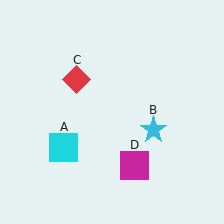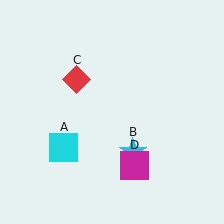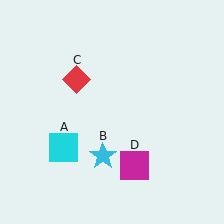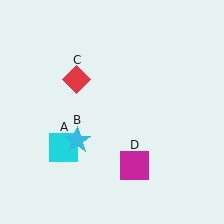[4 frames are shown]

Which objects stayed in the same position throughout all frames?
Cyan square (object A) and red diamond (object C) and magenta square (object D) remained stationary.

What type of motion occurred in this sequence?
The cyan star (object B) rotated clockwise around the center of the scene.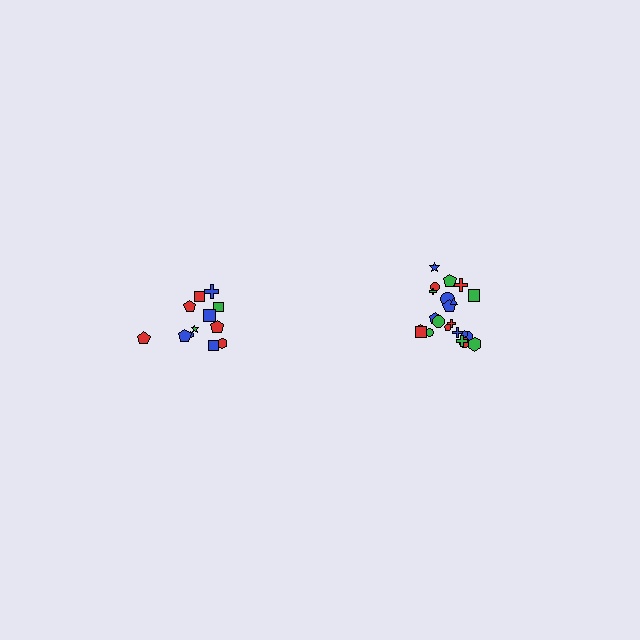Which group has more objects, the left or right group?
The right group.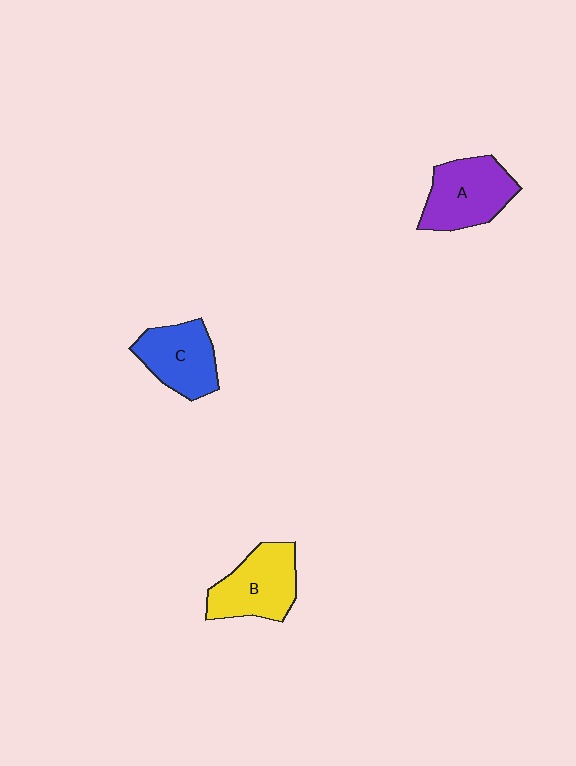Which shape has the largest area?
Shape A (purple).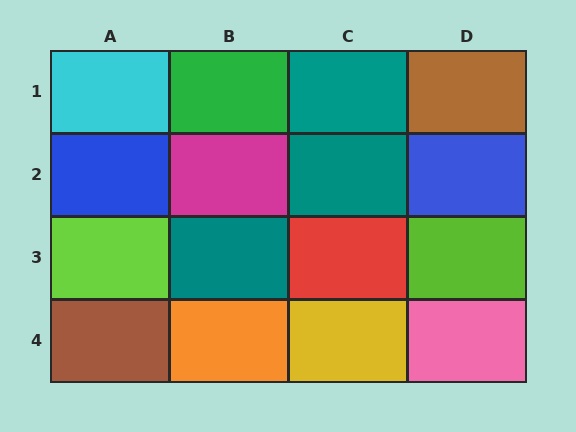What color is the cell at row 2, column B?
Magenta.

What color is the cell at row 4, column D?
Pink.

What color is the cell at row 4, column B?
Orange.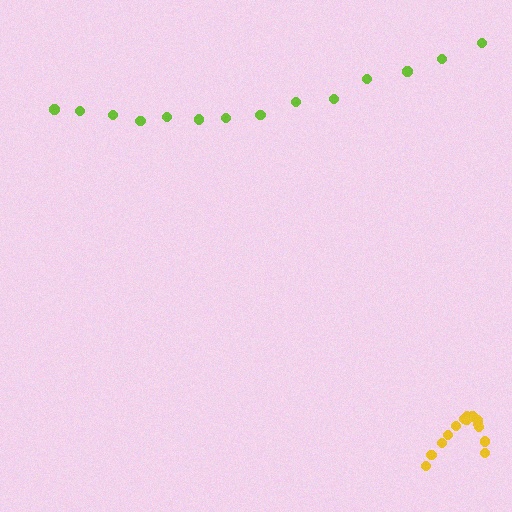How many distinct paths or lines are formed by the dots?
There are 2 distinct paths.